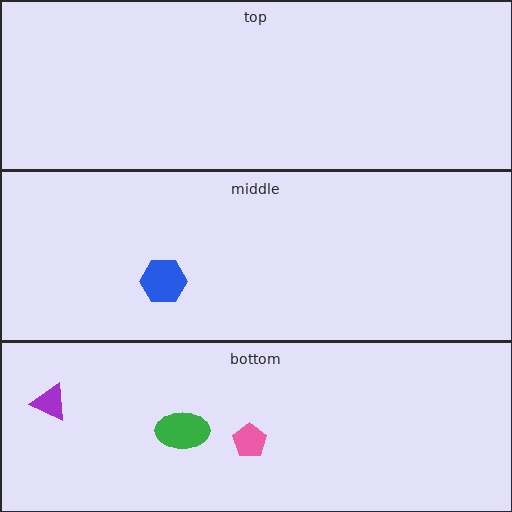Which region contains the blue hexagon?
The middle region.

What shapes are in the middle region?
The blue hexagon.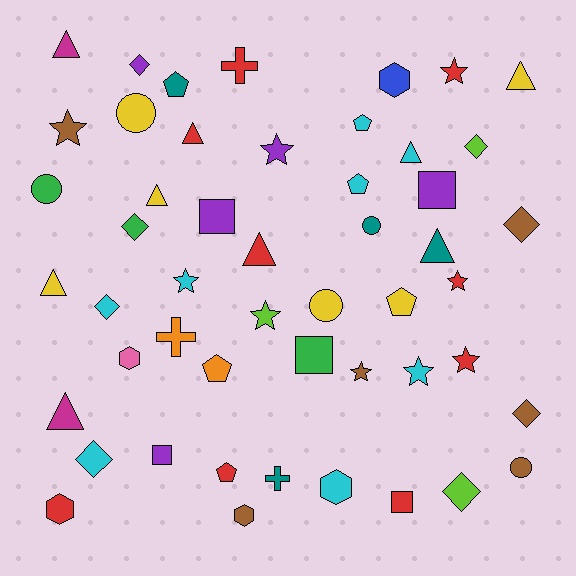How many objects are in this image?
There are 50 objects.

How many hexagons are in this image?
There are 5 hexagons.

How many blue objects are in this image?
There is 1 blue object.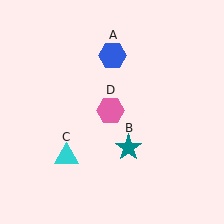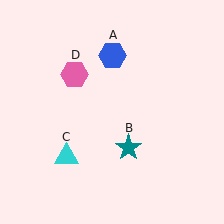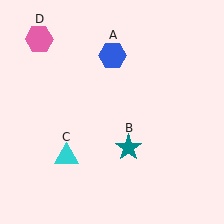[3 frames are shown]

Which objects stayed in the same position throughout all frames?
Blue hexagon (object A) and teal star (object B) and cyan triangle (object C) remained stationary.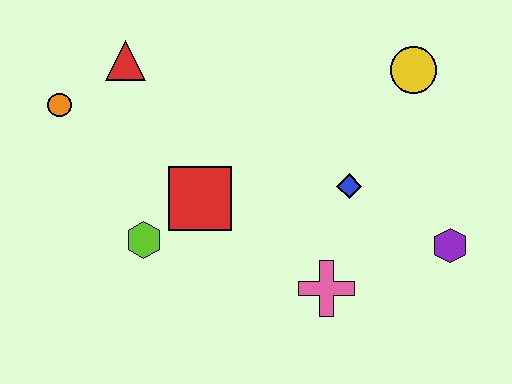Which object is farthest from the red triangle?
The purple hexagon is farthest from the red triangle.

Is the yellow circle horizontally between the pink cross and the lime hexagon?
No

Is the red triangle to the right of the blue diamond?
No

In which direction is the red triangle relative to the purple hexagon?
The red triangle is to the left of the purple hexagon.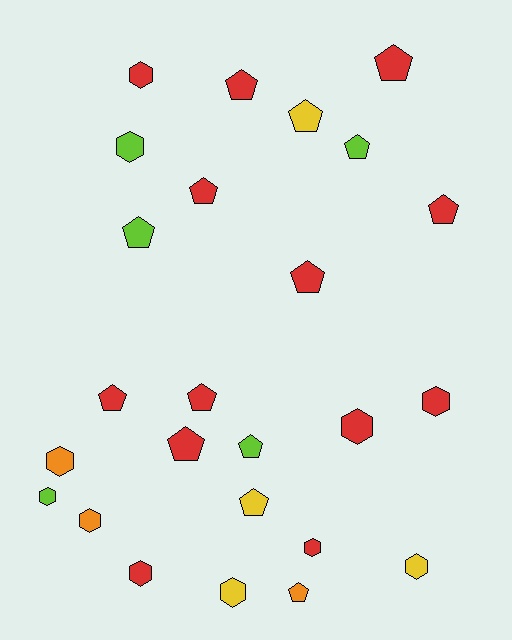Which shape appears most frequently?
Pentagon, with 14 objects.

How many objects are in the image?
There are 25 objects.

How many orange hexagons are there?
There are 2 orange hexagons.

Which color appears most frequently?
Red, with 13 objects.